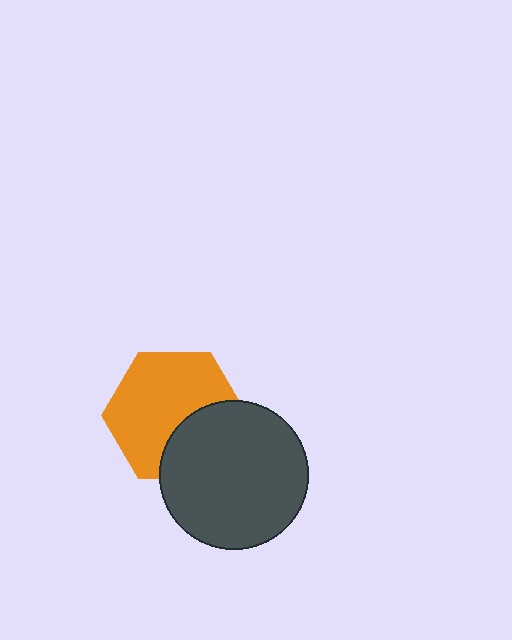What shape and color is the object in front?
The object in front is a dark gray circle.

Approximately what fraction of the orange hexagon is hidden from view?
Roughly 33% of the orange hexagon is hidden behind the dark gray circle.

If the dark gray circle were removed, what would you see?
You would see the complete orange hexagon.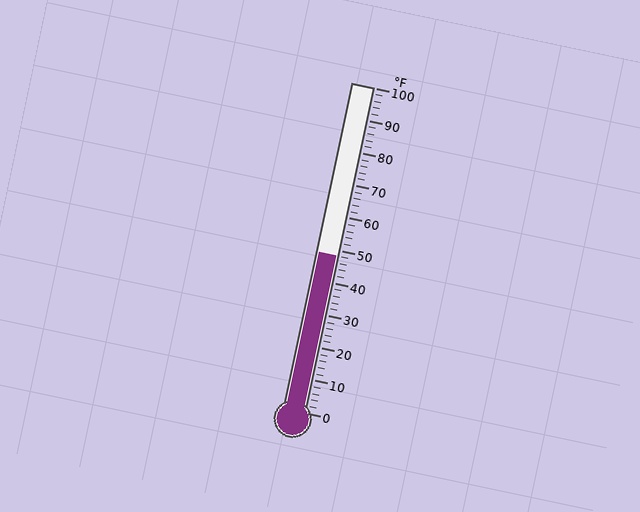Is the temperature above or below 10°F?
The temperature is above 10°F.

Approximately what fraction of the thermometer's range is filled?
The thermometer is filled to approximately 50% of its range.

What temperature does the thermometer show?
The thermometer shows approximately 48°F.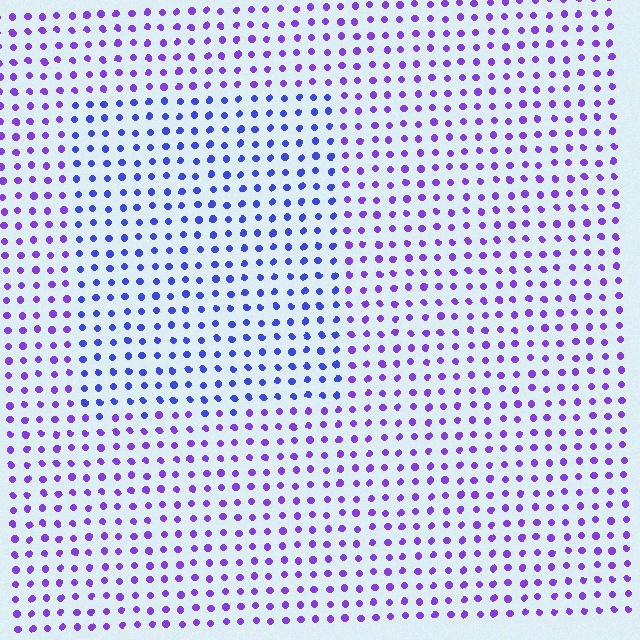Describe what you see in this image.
The image is filled with small purple elements in a uniform arrangement. A rectangle-shaped region is visible where the elements are tinted to a slightly different hue, forming a subtle color boundary.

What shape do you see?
I see a rectangle.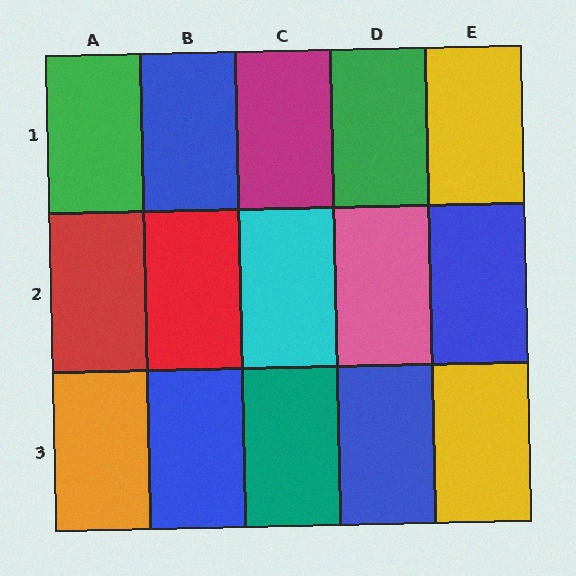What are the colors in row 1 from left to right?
Green, blue, magenta, green, yellow.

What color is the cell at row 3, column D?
Blue.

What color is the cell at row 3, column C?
Teal.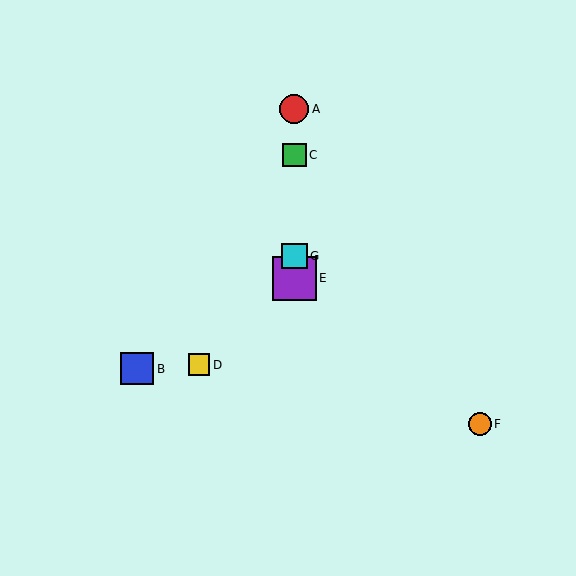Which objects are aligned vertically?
Objects A, C, E, G are aligned vertically.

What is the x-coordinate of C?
Object C is at x≈294.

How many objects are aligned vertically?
4 objects (A, C, E, G) are aligned vertically.